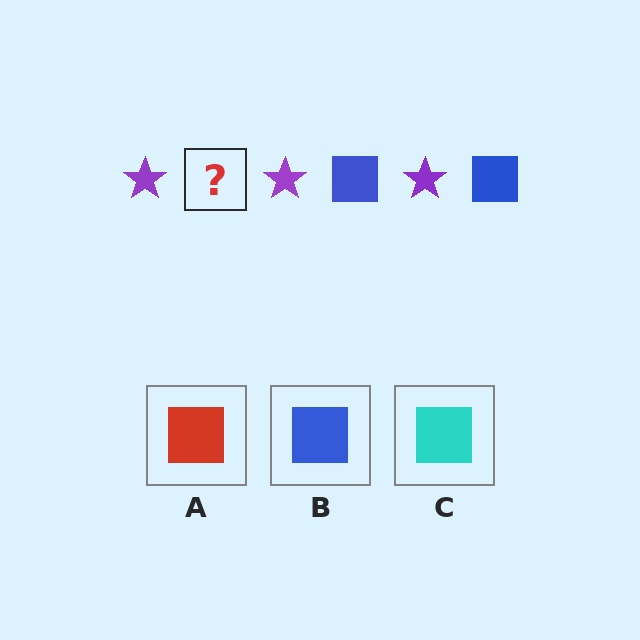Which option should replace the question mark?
Option B.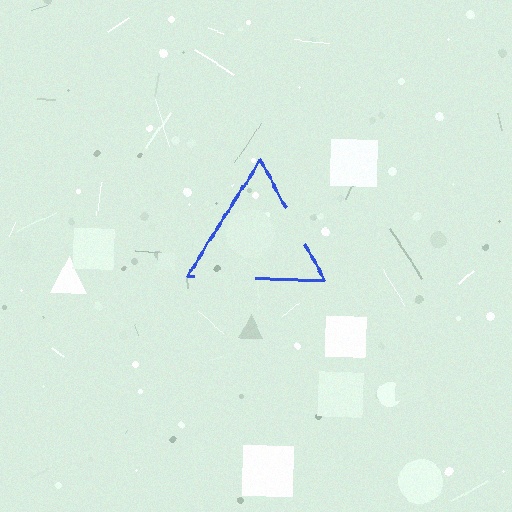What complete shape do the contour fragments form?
The contour fragments form a triangle.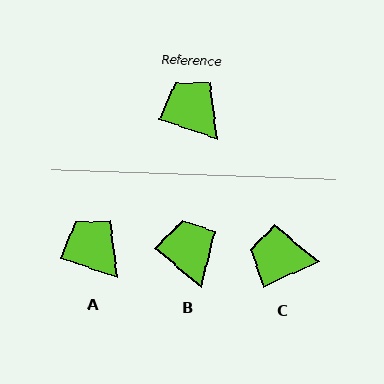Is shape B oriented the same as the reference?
No, it is off by about 21 degrees.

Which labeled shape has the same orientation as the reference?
A.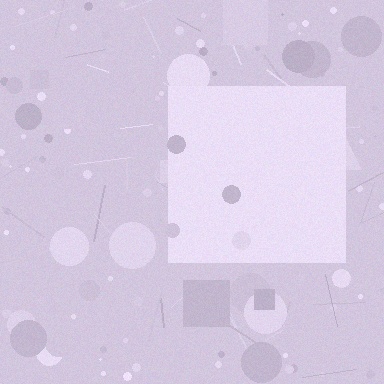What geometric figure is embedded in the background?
A square is embedded in the background.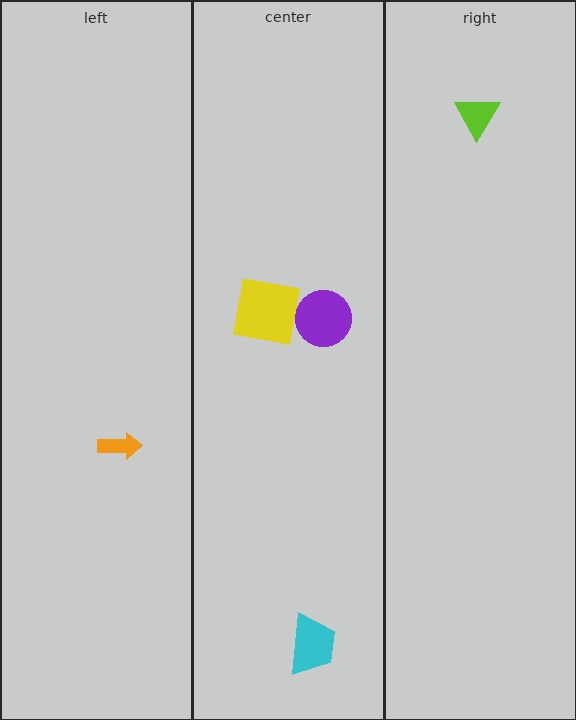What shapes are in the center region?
The purple circle, the cyan trapezoid, the yellow square.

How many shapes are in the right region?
1.